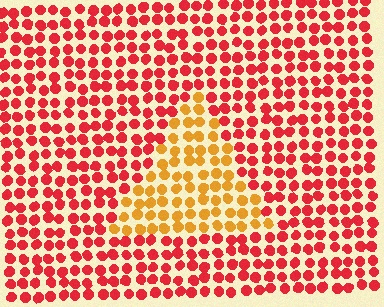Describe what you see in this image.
The image is filled with small red elements in a uniform arrangement. A triangle-shaped region is visible where the elements are tinted to a slightly different hue, forming a subtle color boundary.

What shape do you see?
I see a triangle.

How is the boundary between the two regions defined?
The boundary is defined purely by a slight shift in hue (about 43 degrees). Spacing, size, and orientation are identical on both sides.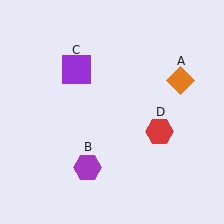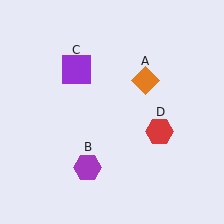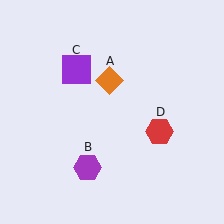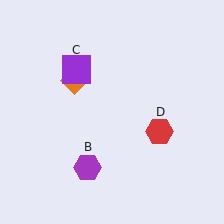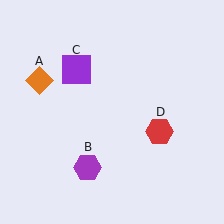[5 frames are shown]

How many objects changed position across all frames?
1 object changed position: orange diamond (object A).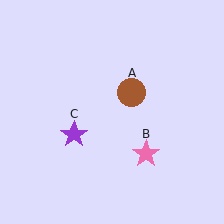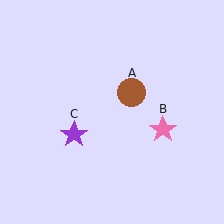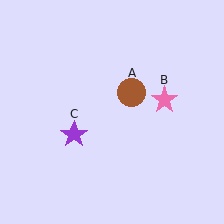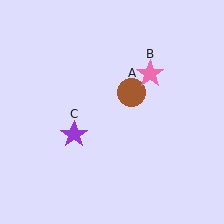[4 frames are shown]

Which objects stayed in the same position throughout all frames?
Brown circle (object A) and purple star (object C) remained stationary.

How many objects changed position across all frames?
1 object changed position: pink star (object B).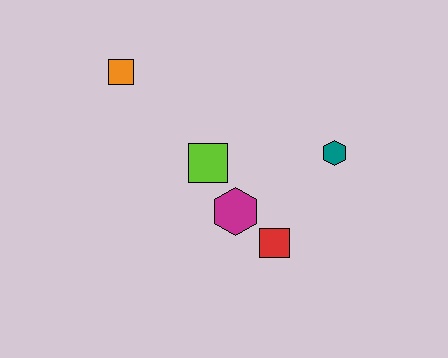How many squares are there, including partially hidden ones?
There are 3 squares.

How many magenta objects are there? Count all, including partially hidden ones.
There is 1 magenta object.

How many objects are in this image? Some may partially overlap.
There are 5 objects.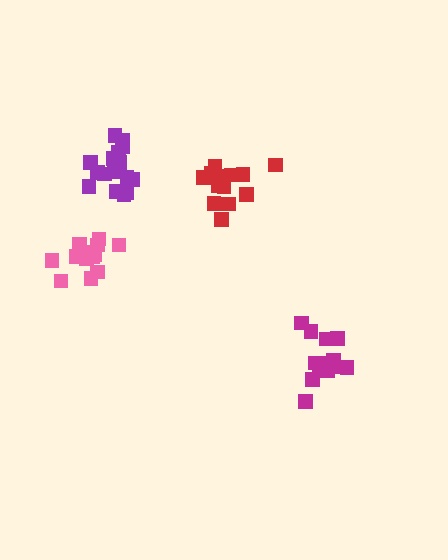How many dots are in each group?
Group 1: 16 dots, Group 2: 16 dots, Group 3: 15 dots, Group 4: 13 dots (60 total).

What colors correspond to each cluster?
The clusters are colored: purple, magenta, red, pink.